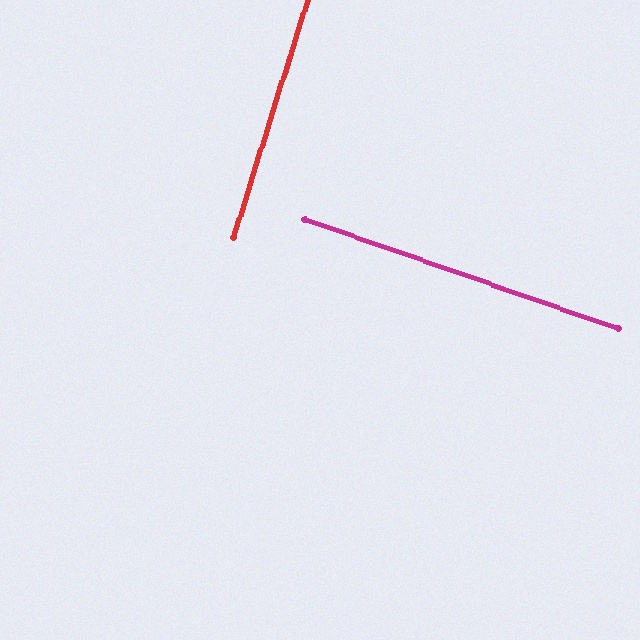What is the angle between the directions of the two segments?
Approximately 88 degrees.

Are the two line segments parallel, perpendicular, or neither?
Perpendicular — they meet at approximately 88°.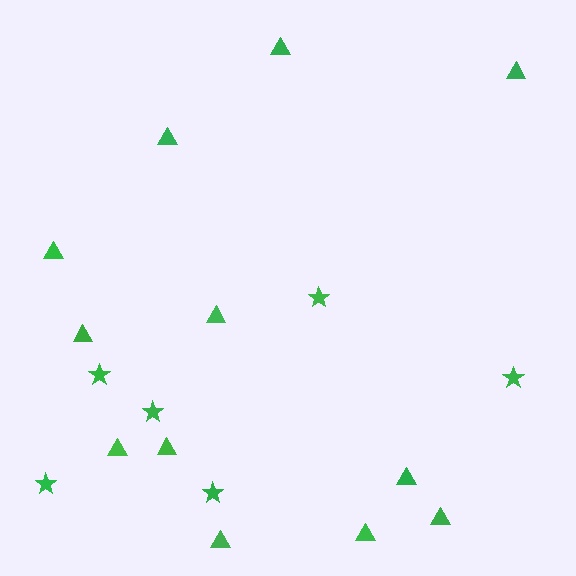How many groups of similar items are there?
There are 2 groups: one group of triangles (12) and one group of stars (6).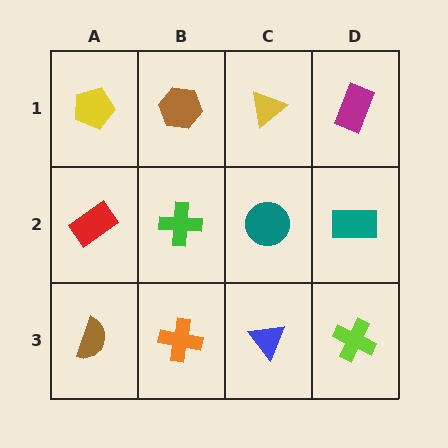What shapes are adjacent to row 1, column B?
A green cross (row 2, column B), a yellow pentagon (row 1, column A), a yellow triangle (row 1, column C).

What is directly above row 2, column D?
A magenta rectangle.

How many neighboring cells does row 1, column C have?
3.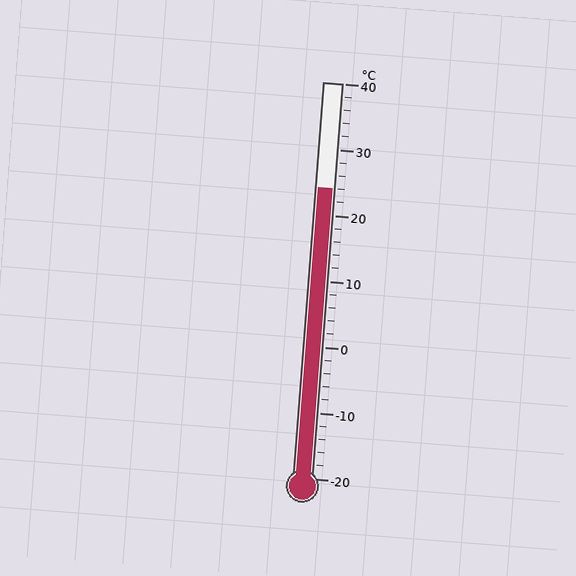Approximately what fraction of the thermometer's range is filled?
The thermometer is filled to approximately 75% of its range.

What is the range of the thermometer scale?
The thermometer scale ranges from -20°C to 40°C.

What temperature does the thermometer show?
The thermometer shows approximately 24°C.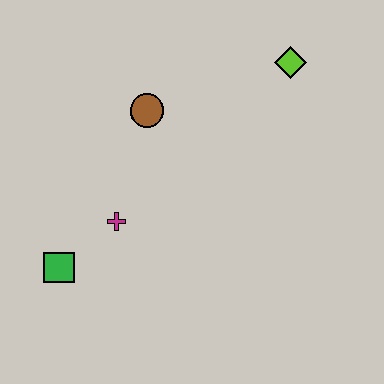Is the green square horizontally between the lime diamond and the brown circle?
No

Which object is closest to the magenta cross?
The green square is closest to the magenta cross.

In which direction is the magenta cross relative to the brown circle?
The magenta cross is below the brown circle.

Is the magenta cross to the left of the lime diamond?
Yes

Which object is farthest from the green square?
The lime diamond is farthest from the green square.